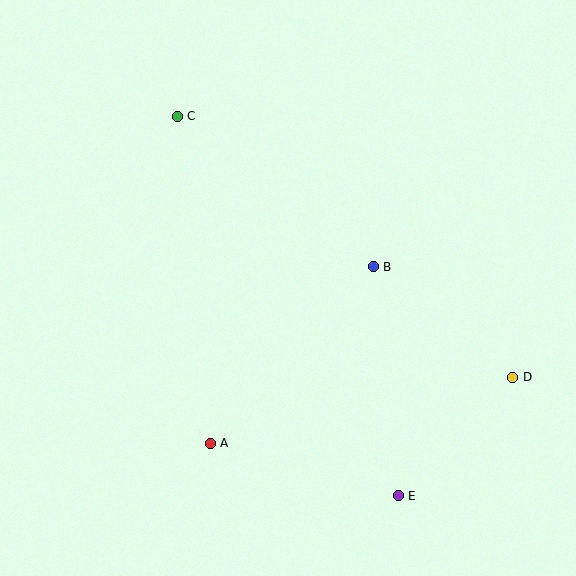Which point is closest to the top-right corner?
Point B is closest to the top-right corner.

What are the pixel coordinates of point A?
Point A is at (210, 443).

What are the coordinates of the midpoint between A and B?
The midpoint between A and B is at (292, 355).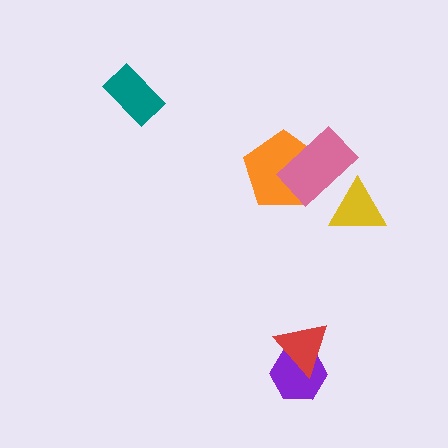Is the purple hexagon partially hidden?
Yes, it is partially covered by another shape.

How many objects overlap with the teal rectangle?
0 objects overlap with the teal rectangle.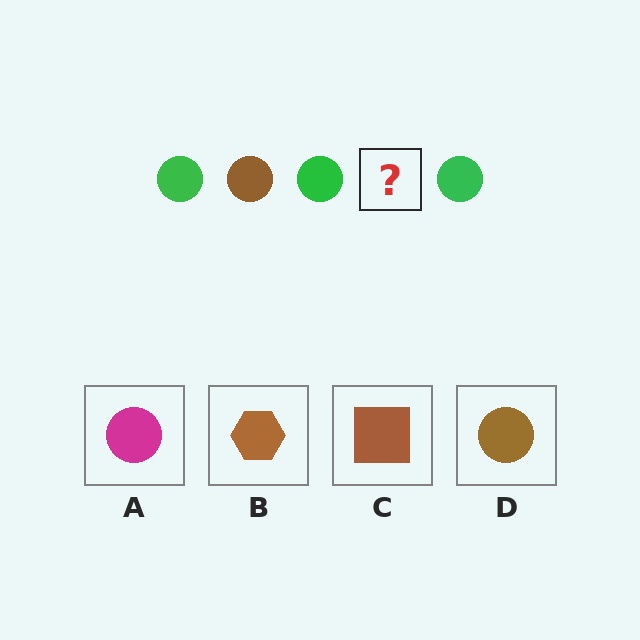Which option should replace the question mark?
Option D.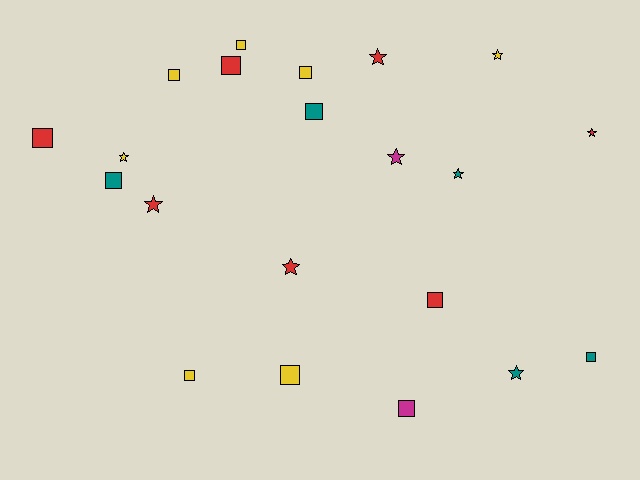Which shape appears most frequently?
Square, with 12 objects.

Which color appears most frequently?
Yellow, with 7 objects.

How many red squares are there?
There are 3 red squares.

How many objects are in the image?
There are 21 objects.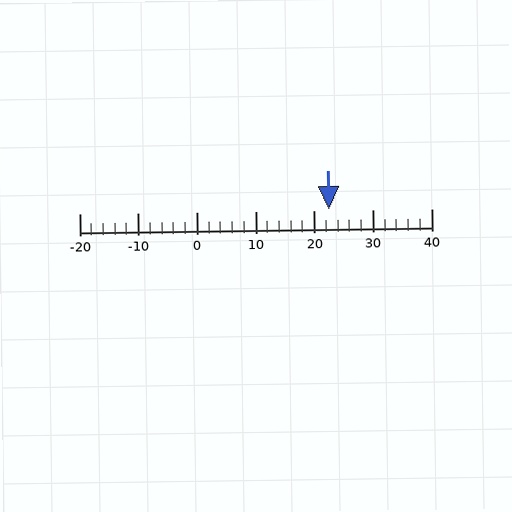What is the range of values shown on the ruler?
The ruler shows values from -20 to 40.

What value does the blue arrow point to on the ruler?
The blue arrow points to approximately 22.